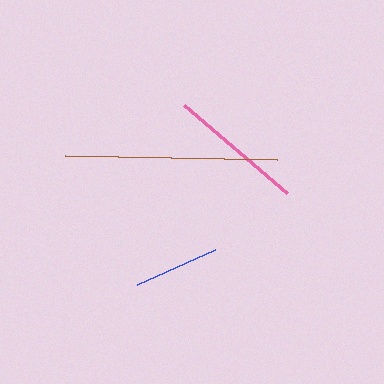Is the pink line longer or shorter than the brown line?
The brown line is longer than the pink line.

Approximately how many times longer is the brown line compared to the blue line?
The brown line is approximately 2.5 times the length of the blue line.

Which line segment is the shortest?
The blue line is the shortest at approximately 85 pixels.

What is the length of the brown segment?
The brown segment is approximately 213 pixels long.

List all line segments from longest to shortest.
From longest to shortest: brown, pink, blue.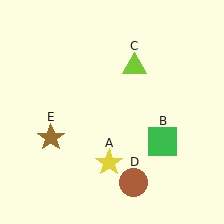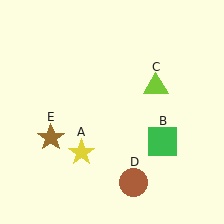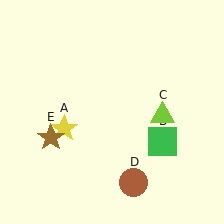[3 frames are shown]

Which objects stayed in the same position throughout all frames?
Green square (object B) and brown circle (object D) and brown star (object E) remained stationary.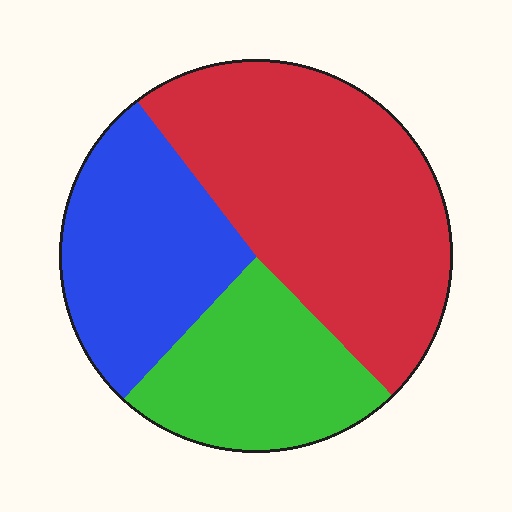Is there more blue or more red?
Red.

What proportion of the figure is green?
Green covers about 25% of the figure.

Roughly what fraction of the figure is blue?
Blue covers 28% of the figure.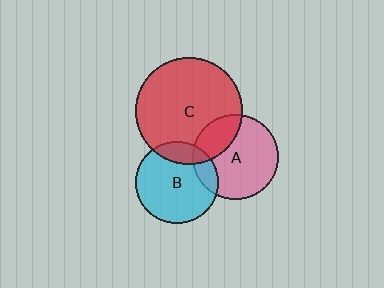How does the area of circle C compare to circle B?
Approximately 1.7 times.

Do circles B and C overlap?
Yes.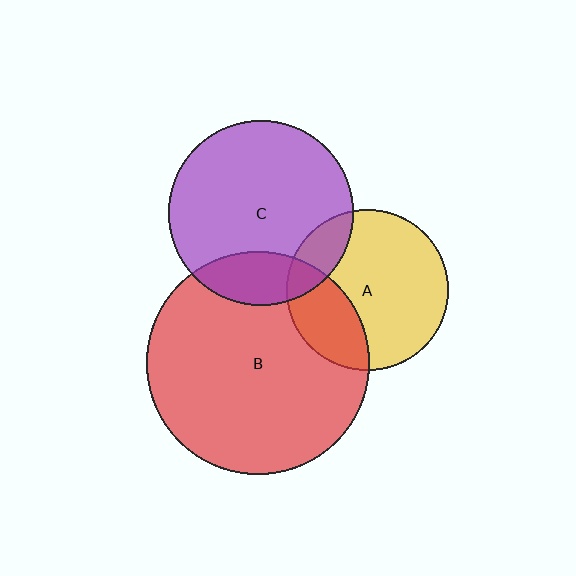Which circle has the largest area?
Circle B (red).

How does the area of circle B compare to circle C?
Approximately 1.4 times.